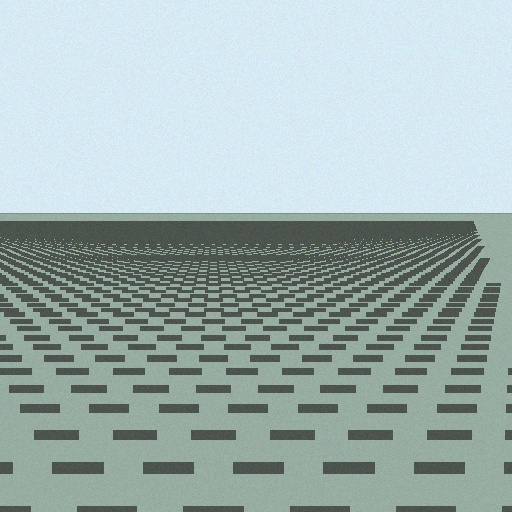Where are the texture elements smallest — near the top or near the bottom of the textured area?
Near the top.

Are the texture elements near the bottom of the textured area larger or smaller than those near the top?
Larger. Near the bottom, elements are closer to the viewer and appear at a bigger on-screen size.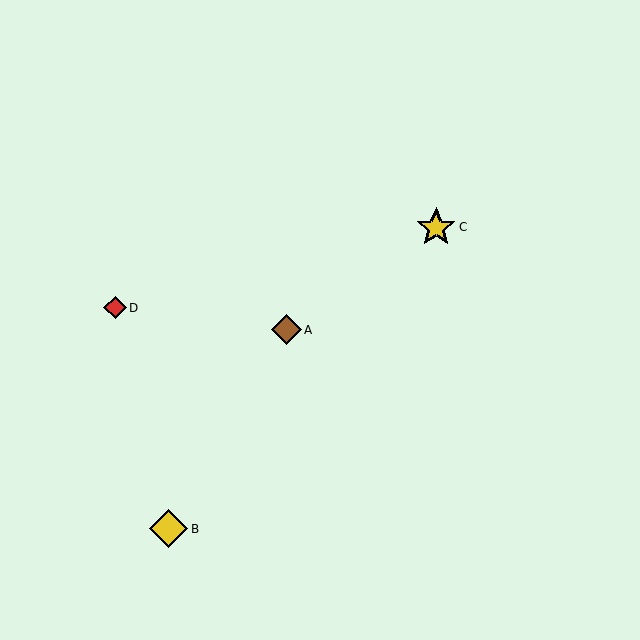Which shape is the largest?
The yellow star (labeled C) is the largest.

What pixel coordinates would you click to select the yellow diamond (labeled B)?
Click at (169, 529) to select the yellow diamond B.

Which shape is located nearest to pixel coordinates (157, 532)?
The yellow diamond (labeled B) at (169, 529) is nearest to that location.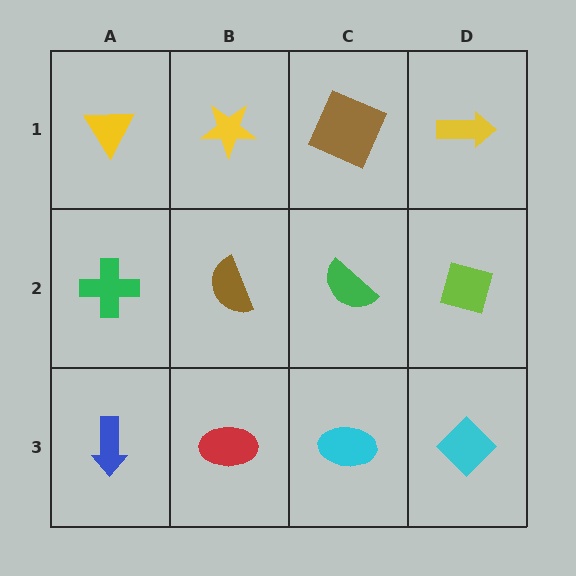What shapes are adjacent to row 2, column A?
A yellow triangle (row 1, column A), a blue arrow (row 3, column A), a brown semicircle (row 2, column B).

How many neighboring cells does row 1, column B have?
3.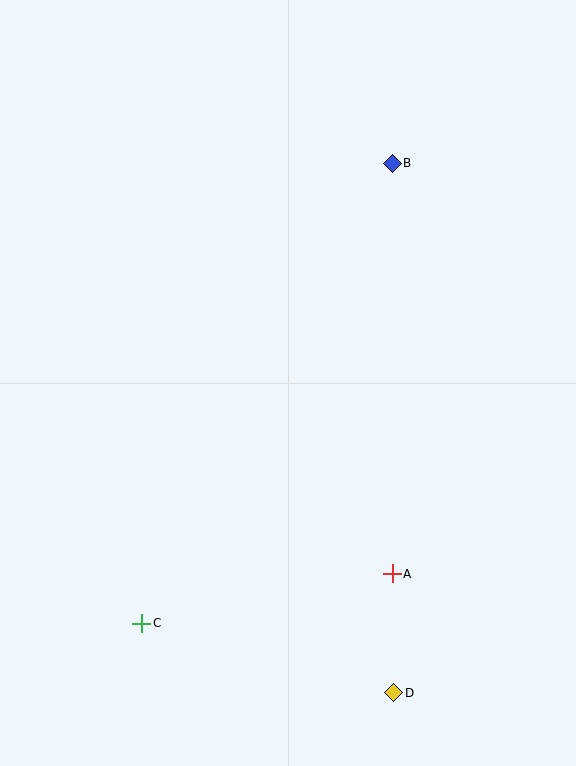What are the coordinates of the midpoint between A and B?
The midpoint between A and B is at (392, 368).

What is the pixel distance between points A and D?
The distance between A and D is 119 pixels.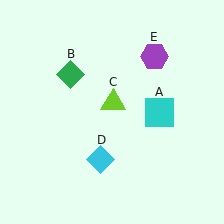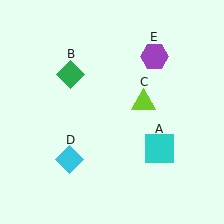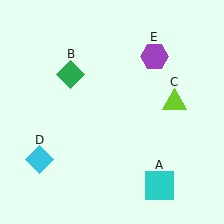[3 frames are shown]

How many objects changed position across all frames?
3 objects changed position: cyan square (object A), lime triangle (object C), cyan diamond (object D).